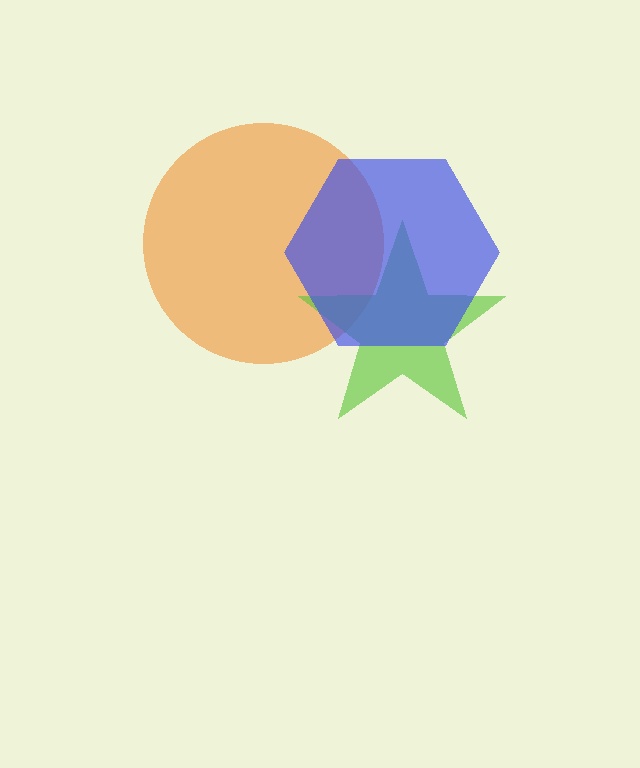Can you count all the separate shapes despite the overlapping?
Yes, there are 3 separate shapes.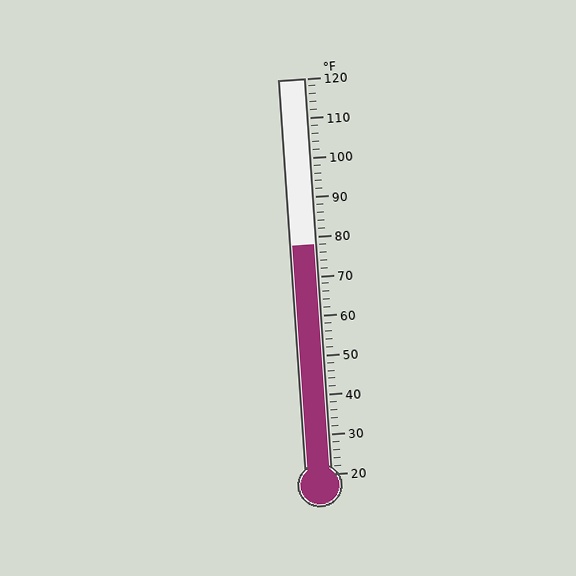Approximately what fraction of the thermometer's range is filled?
The thermometer is filled to approximately 60% of its range.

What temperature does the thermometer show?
The thermometer shows approximately 78°F.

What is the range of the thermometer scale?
The thermometer scale ranges from 20°F to 120°F.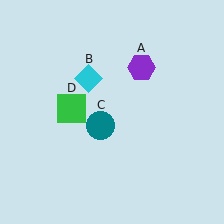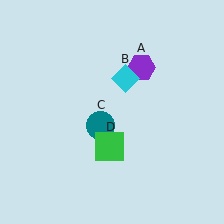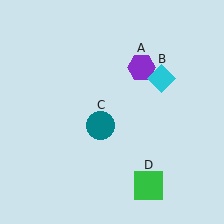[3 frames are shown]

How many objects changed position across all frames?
2 objects changed position: cyan diamond (object B), green square (object D).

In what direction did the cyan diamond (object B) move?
The cyan diamond (object B) moved right.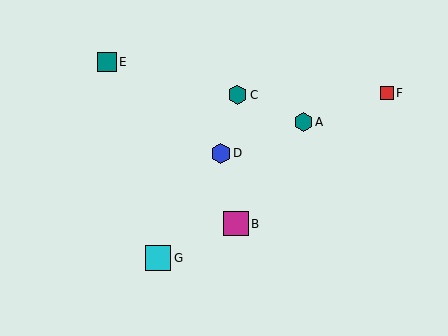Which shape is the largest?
The cyan square (labeled G) is the largest.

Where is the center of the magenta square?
The center of the magenta square is at (236, 224).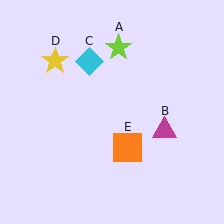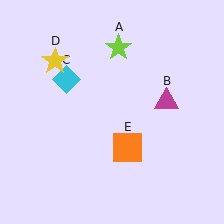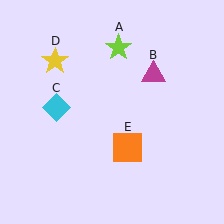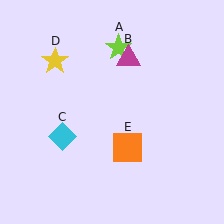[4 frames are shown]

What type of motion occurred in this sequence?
The magenta triangle (object B), cyan diamond (object C) rotated counterclockwise around the center of the scene.